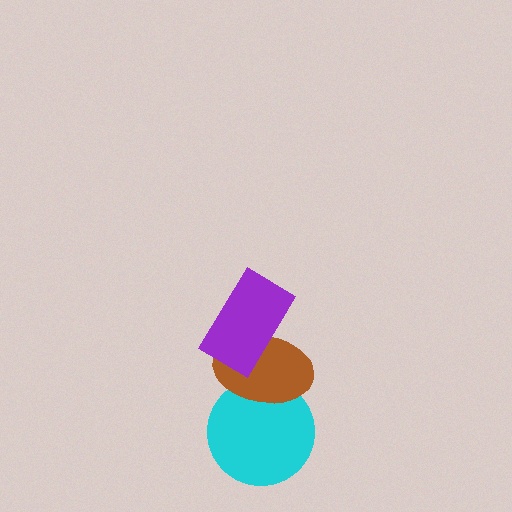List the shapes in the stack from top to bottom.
From top to bottom: the purple rectangle, the brown ellipse, the cyan circle.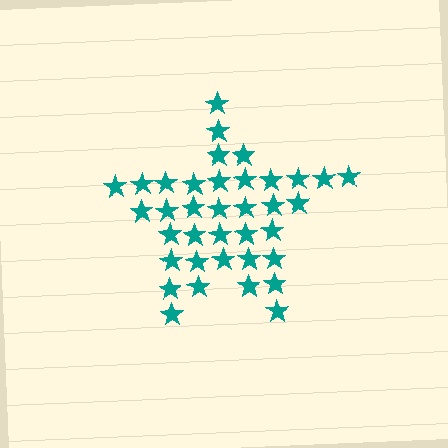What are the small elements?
The small elements are stars.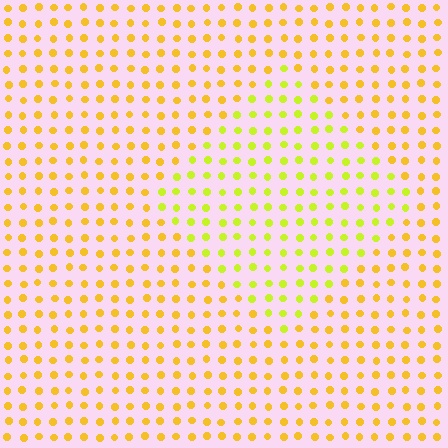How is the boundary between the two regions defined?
The boundary is defined purely by a slight shift in hue (about 29 degrees). Spacing, size, and orientation are identical on both sides.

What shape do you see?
I see a diamond.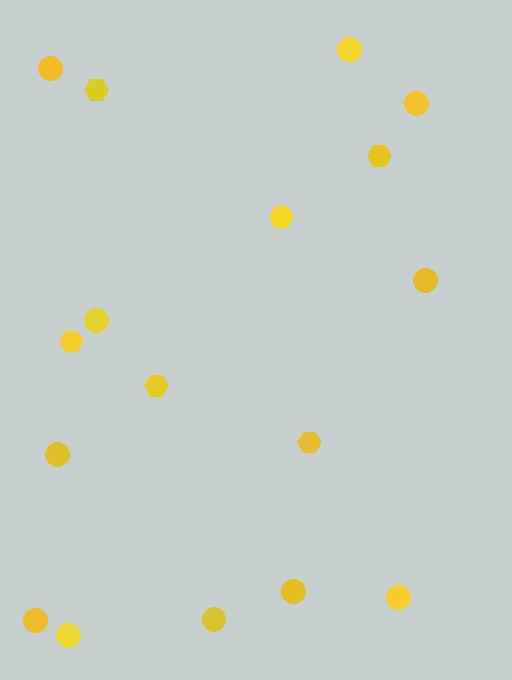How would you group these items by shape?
There are 2 groups: one group of circles (11) and one group of hexagons (6).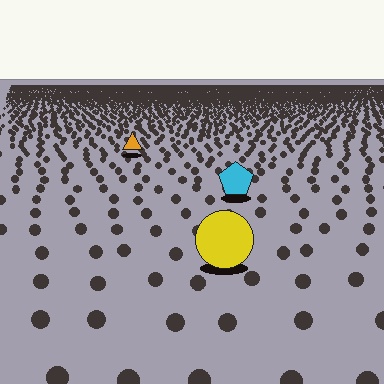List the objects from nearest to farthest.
From nearest to farthest: the yellow circle, the cyan pentagon, the orange triangle.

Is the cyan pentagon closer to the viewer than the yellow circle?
No. The yellow circle is closer — you can tell from the texture gradient: the ground texture is coarser near it.